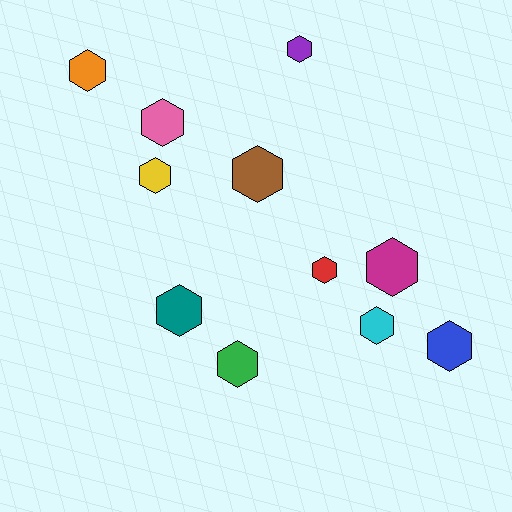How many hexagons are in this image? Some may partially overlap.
There are 11 hexagons.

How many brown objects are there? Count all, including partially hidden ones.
There is 1 brown object.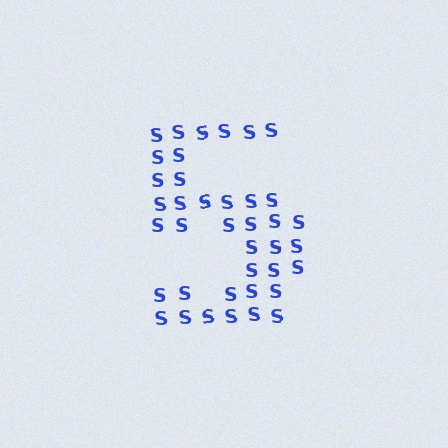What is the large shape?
The large shape is the digit 5.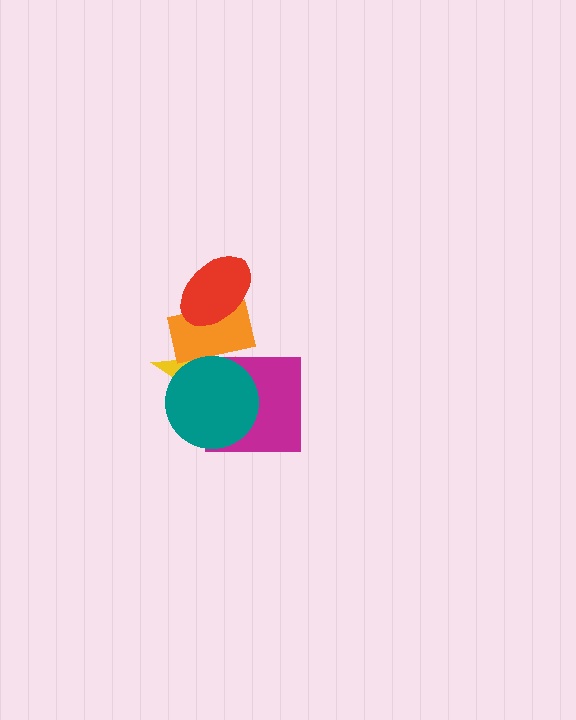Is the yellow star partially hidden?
Yes, it is partially covered by another shape.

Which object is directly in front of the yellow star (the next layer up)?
The orange rectangle is directly in front of the yellow star.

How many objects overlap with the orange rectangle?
3 objects overlap with the orange rectangle.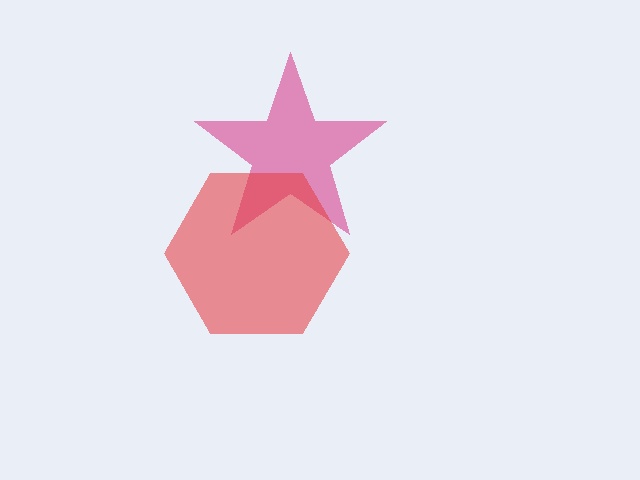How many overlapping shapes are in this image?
There are 2 overlapping shapes in the image.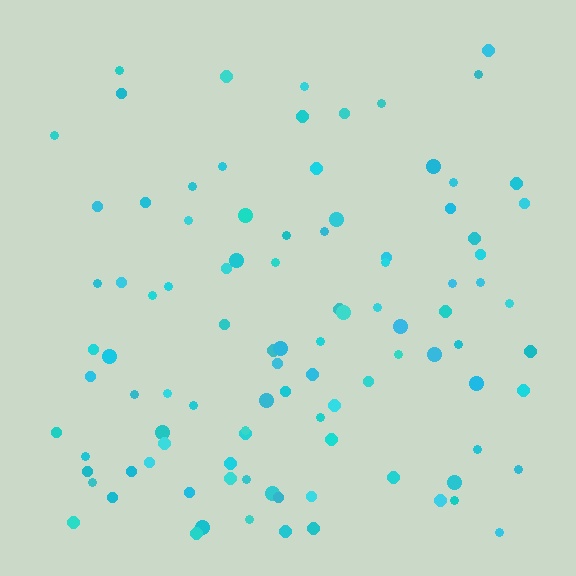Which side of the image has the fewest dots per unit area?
The top.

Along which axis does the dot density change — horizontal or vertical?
Vertical.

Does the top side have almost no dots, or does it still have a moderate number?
Still a moderate number, just noticeably fewer than the bottom.